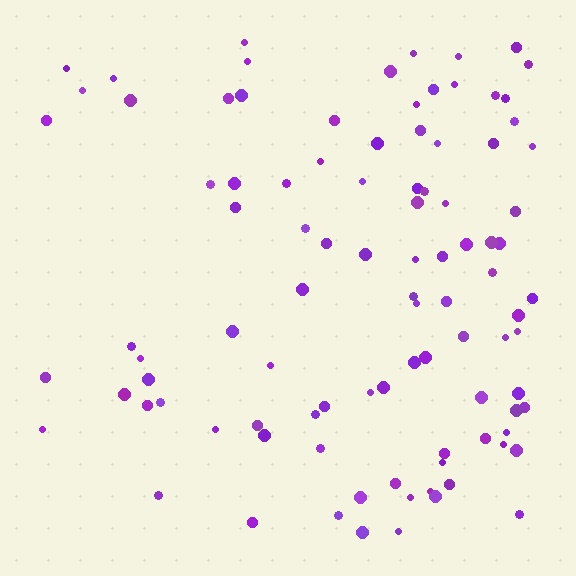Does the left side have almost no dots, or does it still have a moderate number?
Still a moderate number, just noticeably fewer than the right.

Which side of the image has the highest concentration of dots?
The right.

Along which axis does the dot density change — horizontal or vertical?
Horizontal.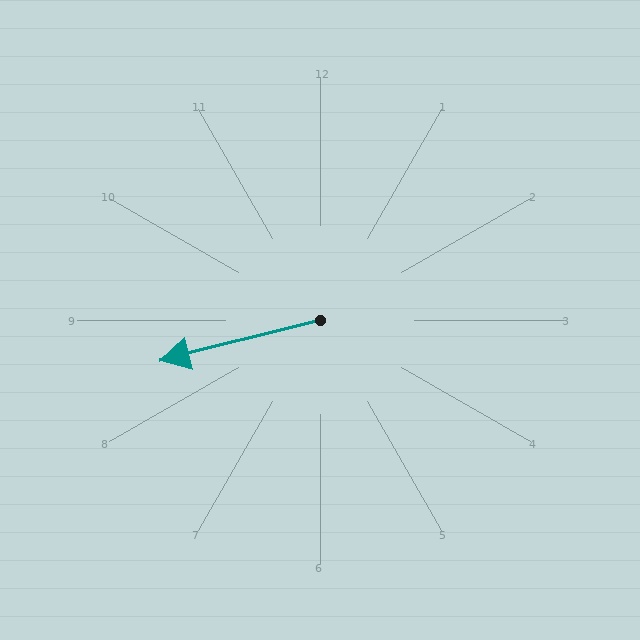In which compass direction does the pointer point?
West.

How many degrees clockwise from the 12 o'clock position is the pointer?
Approximately 256 degrees.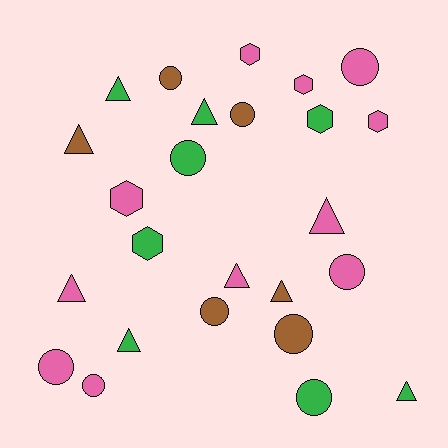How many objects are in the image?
There are 25 objects.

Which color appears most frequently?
Pink, with 11 objects.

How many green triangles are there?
There are 4 green triangles.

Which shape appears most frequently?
Circle, with 10 objects.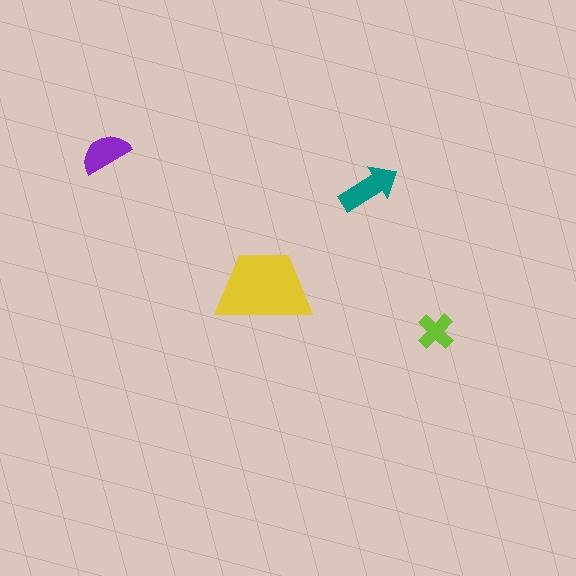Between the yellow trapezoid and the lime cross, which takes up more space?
The yellow trapezoid.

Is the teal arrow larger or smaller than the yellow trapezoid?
Smaller.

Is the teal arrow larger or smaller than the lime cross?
Larger.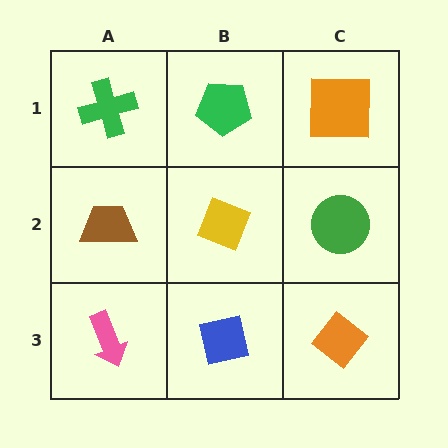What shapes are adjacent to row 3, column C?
A green circle (row 2, column C), a blue square (row 3, column B).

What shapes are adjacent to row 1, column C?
A green circle (row 2, column C), a green pentagon (row 1, column B).